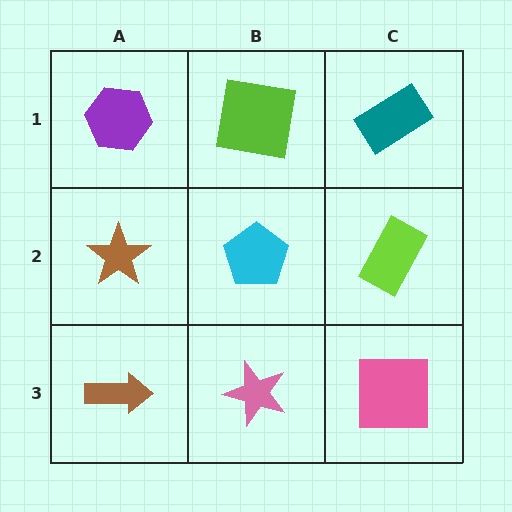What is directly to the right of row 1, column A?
A lime square.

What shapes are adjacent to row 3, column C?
A lime rectangle (row 2, column C), a pink star (row 3, column B).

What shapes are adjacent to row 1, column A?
A brown star (row 2, column A), a lime square (row 1, column B).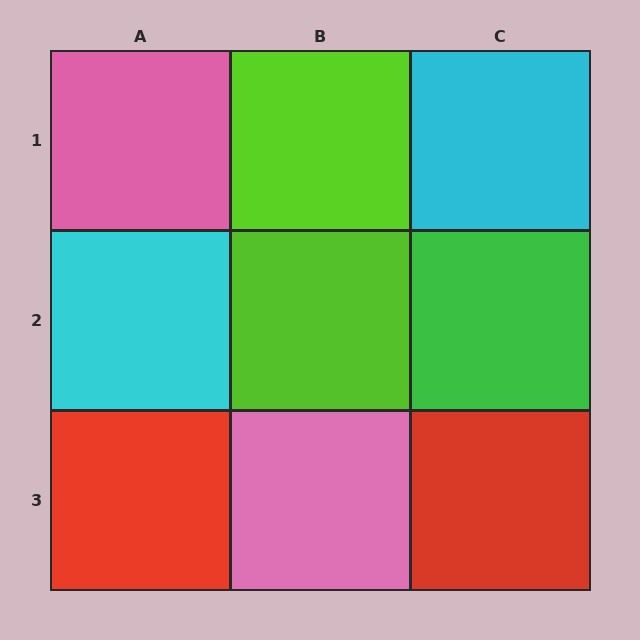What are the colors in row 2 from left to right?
Cyan, lime, green.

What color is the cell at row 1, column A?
Pink.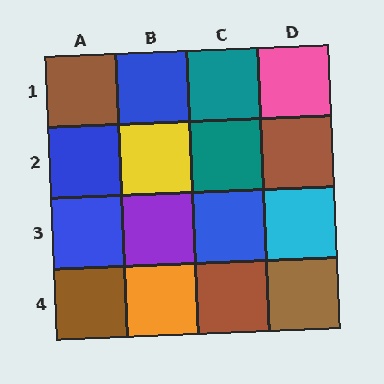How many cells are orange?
1 cell is orange.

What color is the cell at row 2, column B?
Yellow.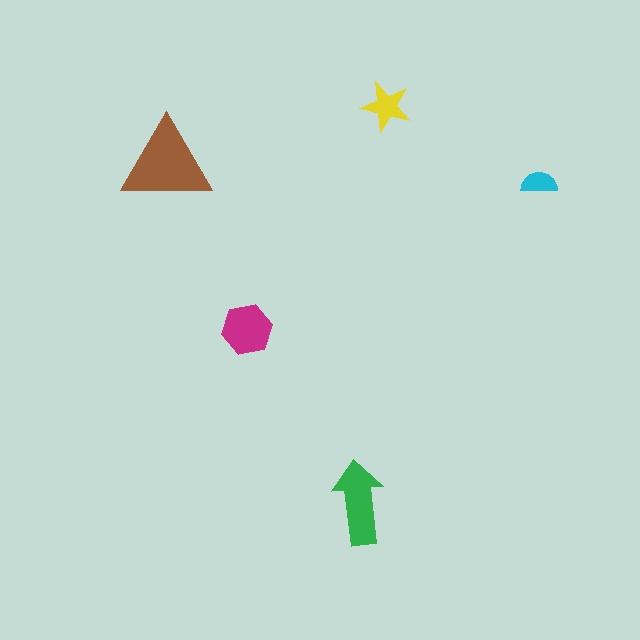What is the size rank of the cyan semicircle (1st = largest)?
5th.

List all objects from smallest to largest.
The cyan semicircle, the yellow star, the magenta hexagon, the green arrow, the brown triangle.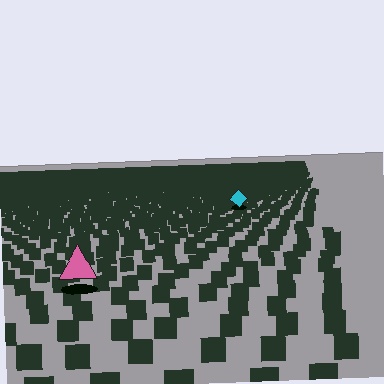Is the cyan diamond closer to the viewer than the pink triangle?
No. The pink triangle is closer — you can tell from the texture gradient: the ground texture is coarser near it.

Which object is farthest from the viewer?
The cyan diamond is farthest from the viewer. It appears smaller and the ground texture around it is denser.